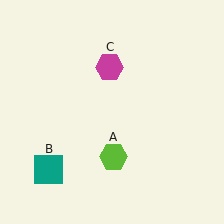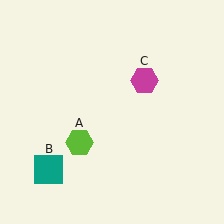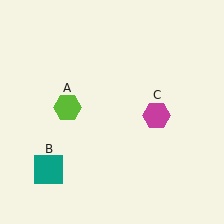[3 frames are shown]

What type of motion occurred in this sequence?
The lime hexagon (object A), magenta hexagon (object C) rotated clockwise around the center of the scene.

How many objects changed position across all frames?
2 objects changed position: lime hexagon (object A), magenta hexagon (object C).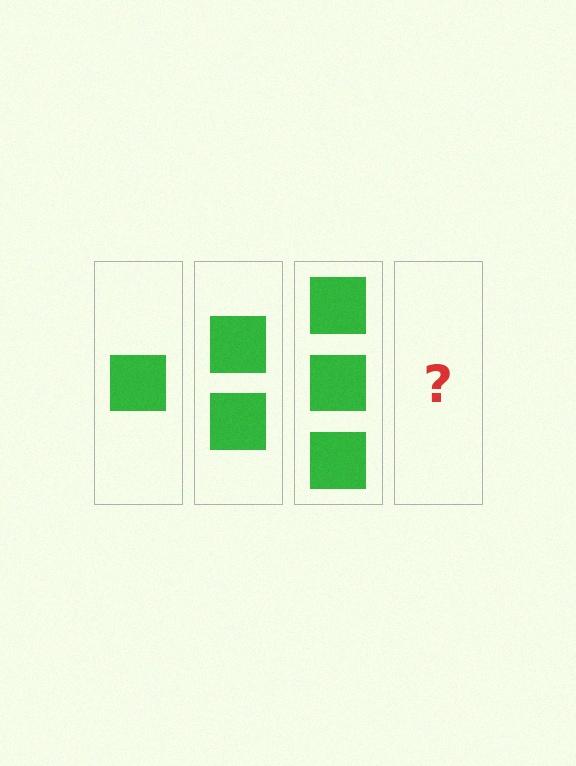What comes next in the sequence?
The next element should be 4 squares.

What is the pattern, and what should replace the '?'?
The pattern is that each step adds one more square. The '?' should be 4 squares.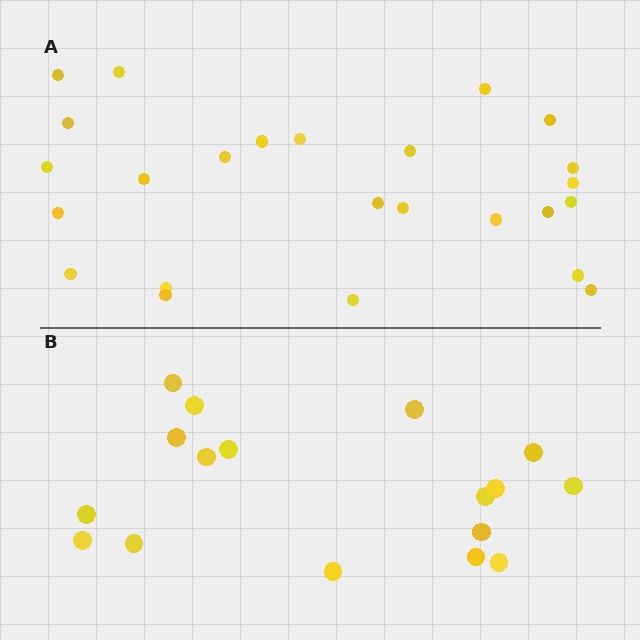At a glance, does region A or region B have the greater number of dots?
Region A (the top region) has more dots.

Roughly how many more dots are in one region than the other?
Region A has roughly 8 or so more dots than region B.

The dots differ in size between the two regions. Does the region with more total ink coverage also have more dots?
No. Region B has more total ink coverage because its dots are larger, but region A actually contains more individual dots. Total area can be misleading — the number of items is what matters here.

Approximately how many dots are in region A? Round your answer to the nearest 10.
About 20 dots. (The exact count is 25, which rounds to 20.)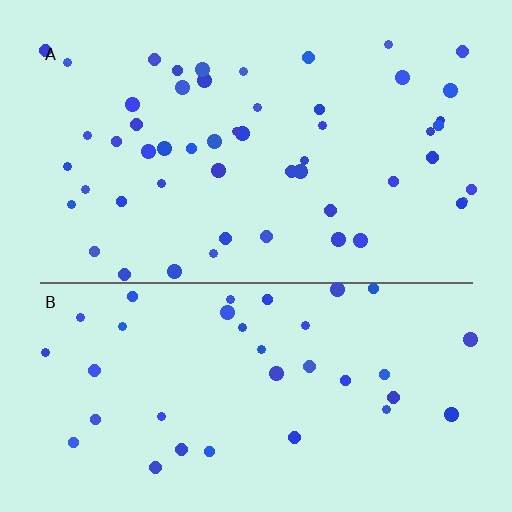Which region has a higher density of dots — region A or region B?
A (the top).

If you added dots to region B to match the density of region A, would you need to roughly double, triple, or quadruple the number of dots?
Approximately double.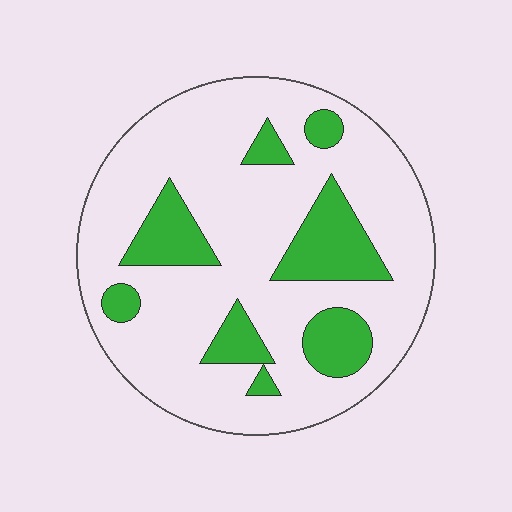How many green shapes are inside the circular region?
8.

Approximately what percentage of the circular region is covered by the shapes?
Approximately 20%.